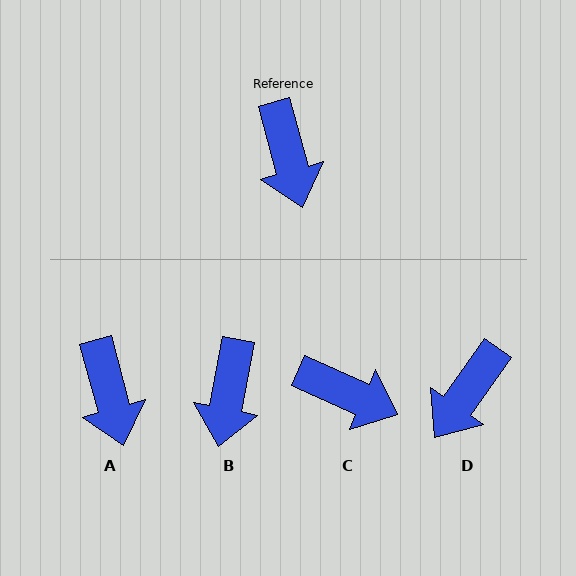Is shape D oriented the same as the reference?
No, it is off by about 51 degrees.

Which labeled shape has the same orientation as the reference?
A.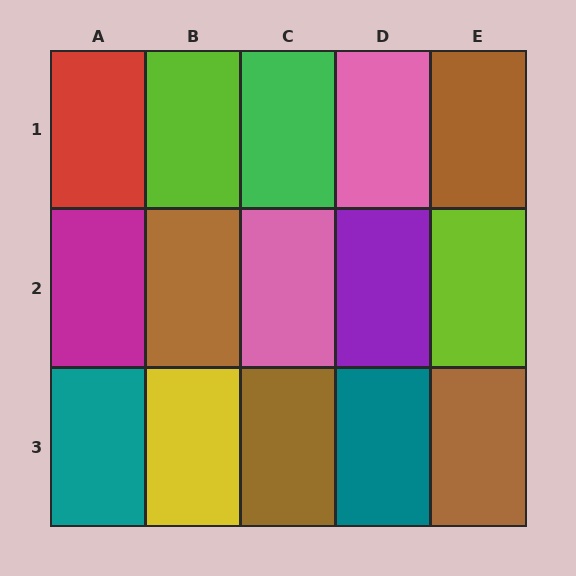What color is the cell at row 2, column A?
Magenta.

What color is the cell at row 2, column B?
Brown.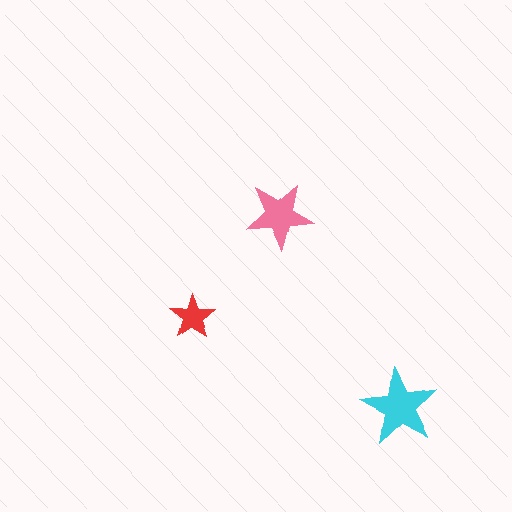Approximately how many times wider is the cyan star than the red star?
About 1.5 times wider.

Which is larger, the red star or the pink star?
The pink one.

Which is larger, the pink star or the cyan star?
The cyan one.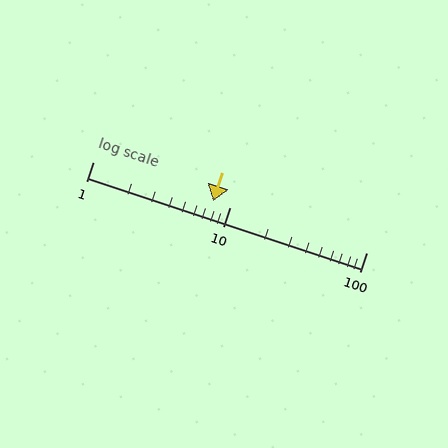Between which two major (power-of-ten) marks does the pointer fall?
The pointer is between 1 and 10.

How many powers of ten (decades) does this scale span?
The scale spans 2 decades, from 1 to 100.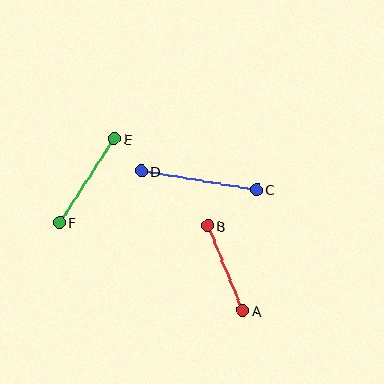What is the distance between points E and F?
The distance is approximately 100 pixels.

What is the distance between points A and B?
The distance is approximately 92 pixels.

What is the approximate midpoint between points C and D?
The midpoint is at approximately (199, 180) pixels.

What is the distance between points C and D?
The distance is approximately 116 pixels.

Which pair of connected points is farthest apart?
Points C and D are farthest apart.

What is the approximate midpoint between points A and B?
The midpoint is at approximately (225, 268) pixels.